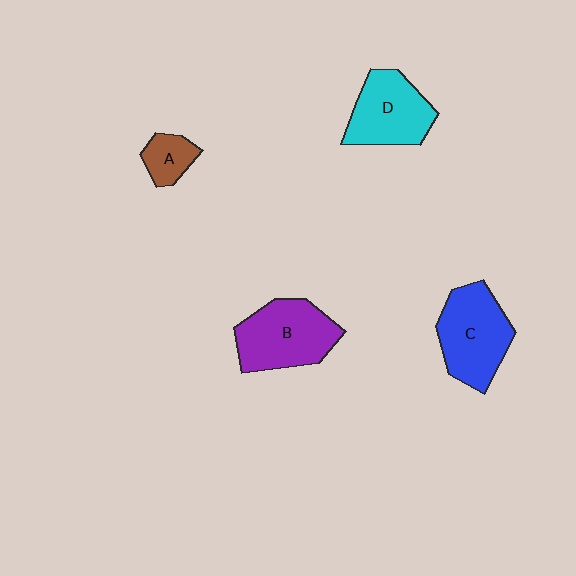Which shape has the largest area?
Shape B (purple).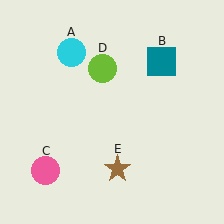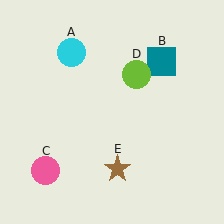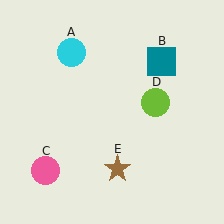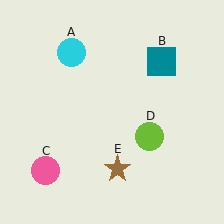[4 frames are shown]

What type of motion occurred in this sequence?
The lime circle (object D) rotated clockwise around the center of the scene.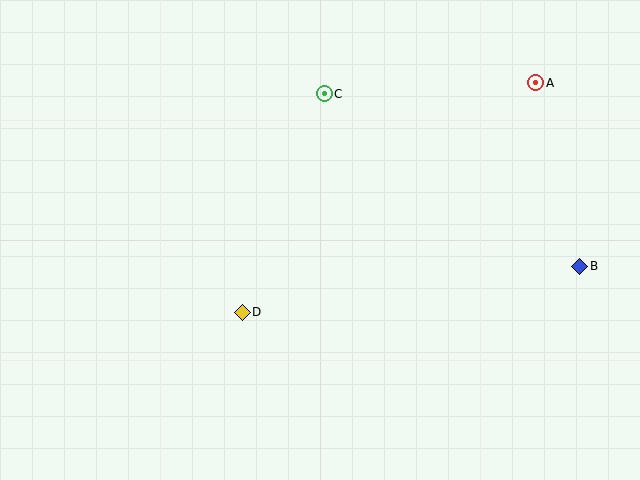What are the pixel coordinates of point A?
Point A is at (536, 83).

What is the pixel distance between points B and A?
The distance between B and A is 189 pixels.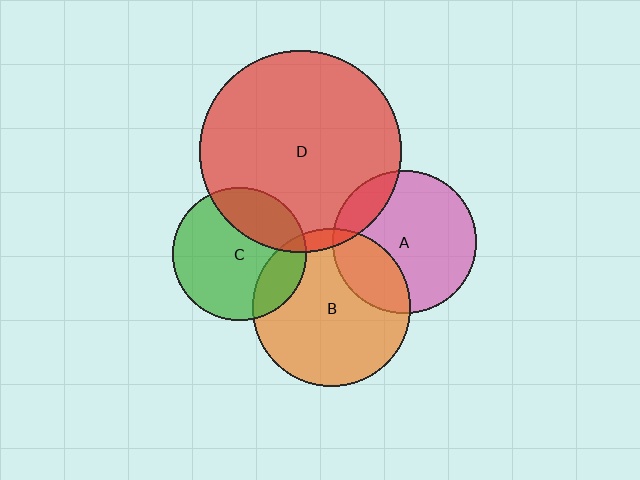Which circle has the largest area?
Circle D (red).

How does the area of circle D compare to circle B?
Approximately 1.6 times.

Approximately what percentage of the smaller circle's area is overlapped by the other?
Approximately 25%.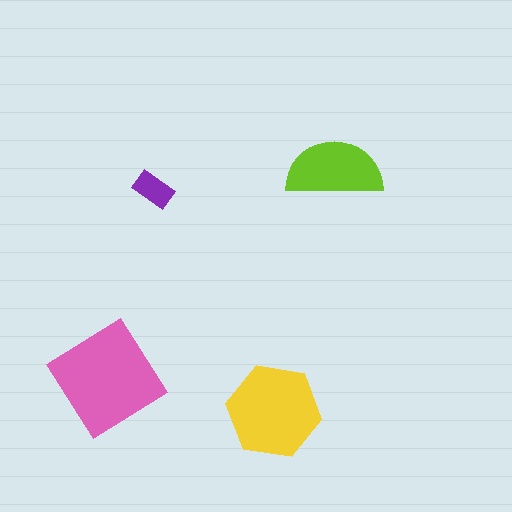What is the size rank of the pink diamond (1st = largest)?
1st.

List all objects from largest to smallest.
The pink diamond, the yellow hexagon, the lime semicircle, the purple rectangle.